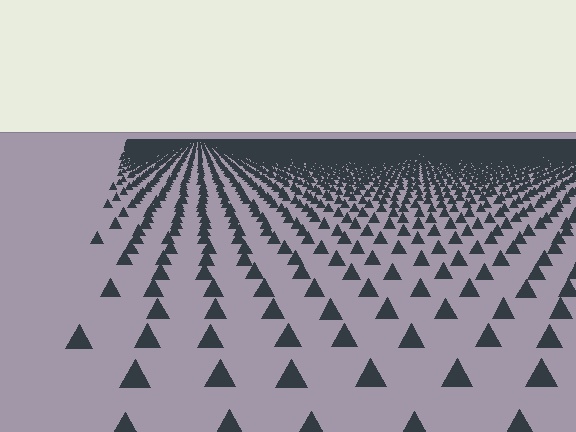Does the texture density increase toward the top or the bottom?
Density increases toward the top.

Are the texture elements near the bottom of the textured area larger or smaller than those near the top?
Larger. Near the bottom, elements are closer to the viewer and appear at a bigger on-screen size.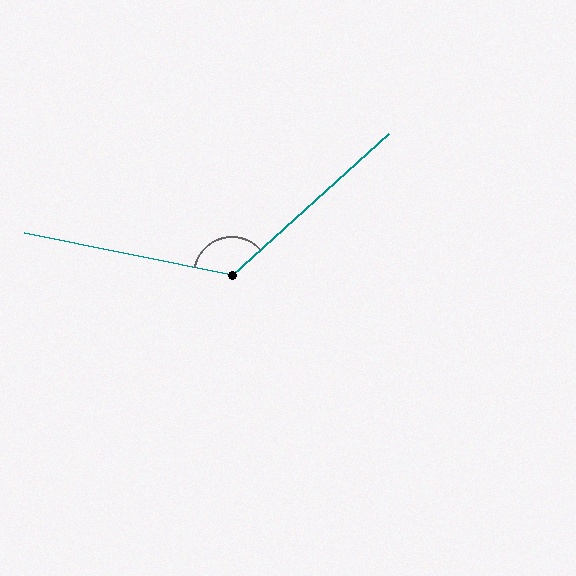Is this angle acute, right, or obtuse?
It is obtuse.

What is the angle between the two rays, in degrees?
Approximately 127 degrees.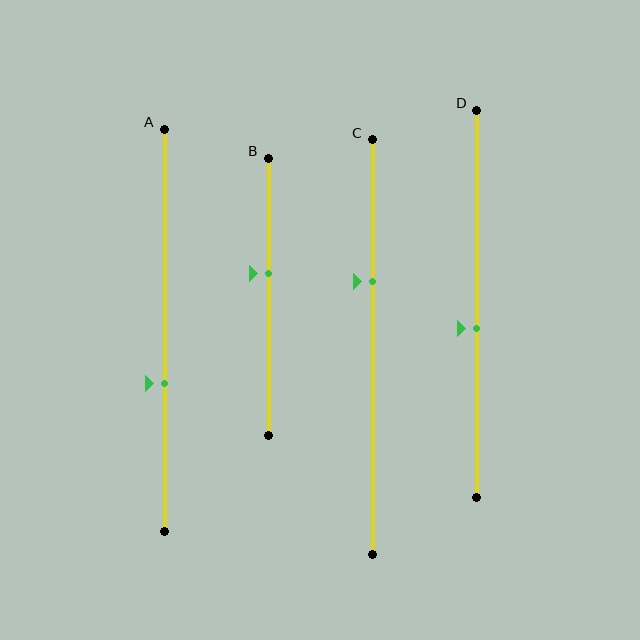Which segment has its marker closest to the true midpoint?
Segment D has its marker closest to the true midpoint.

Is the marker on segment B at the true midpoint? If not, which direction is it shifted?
No, the marker on segment B is shifted upward by about 8% of the segment length.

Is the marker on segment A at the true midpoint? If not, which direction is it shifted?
No, the marker on segment A is shifted downward by about 13% of the segment length.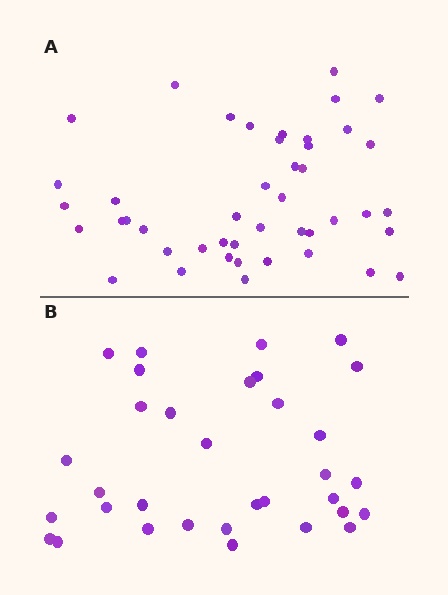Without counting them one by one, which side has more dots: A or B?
Region A (the top region) has more dots.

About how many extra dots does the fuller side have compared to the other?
Region A has roughly 12 or so more dots than region B.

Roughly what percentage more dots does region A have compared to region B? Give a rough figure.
About 35% more.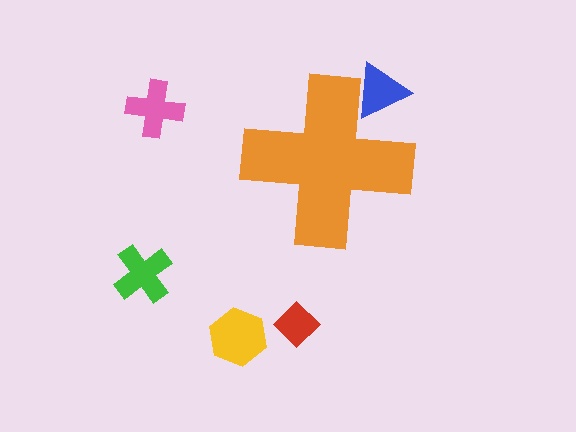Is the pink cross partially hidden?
No, the pink cross is fully visible.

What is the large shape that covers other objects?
An orange cross.